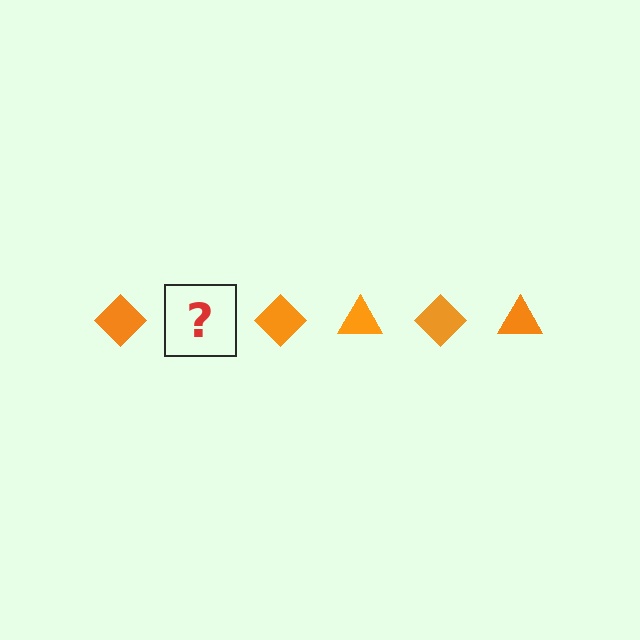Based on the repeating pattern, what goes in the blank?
The blank should be an orange triangle.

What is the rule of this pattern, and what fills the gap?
The rule is that the pattern cycles through diamond, triangle shapes in orange. The gap should be filled with an orange triangle.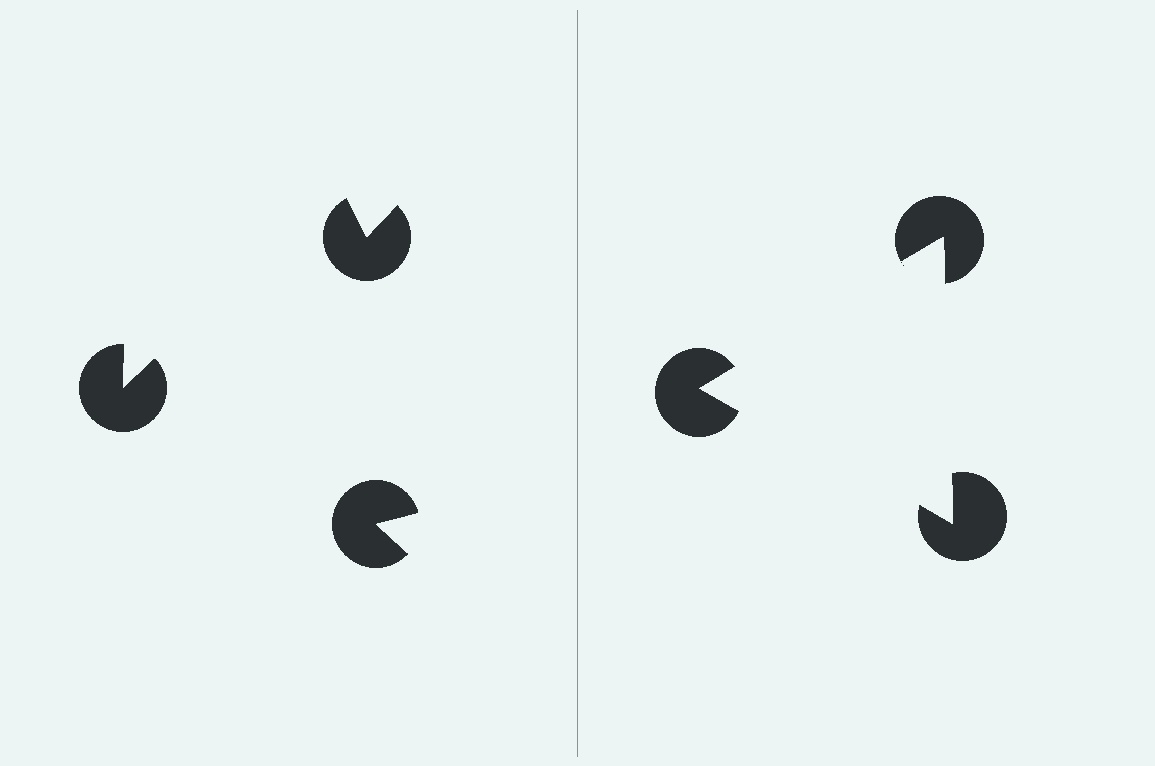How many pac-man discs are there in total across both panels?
6 — 3 on each side.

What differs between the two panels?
The pac-man discs are positioned identically on both sides; only the wedge orientations differ. On the right they align to a triangle; on the left they are misaligned.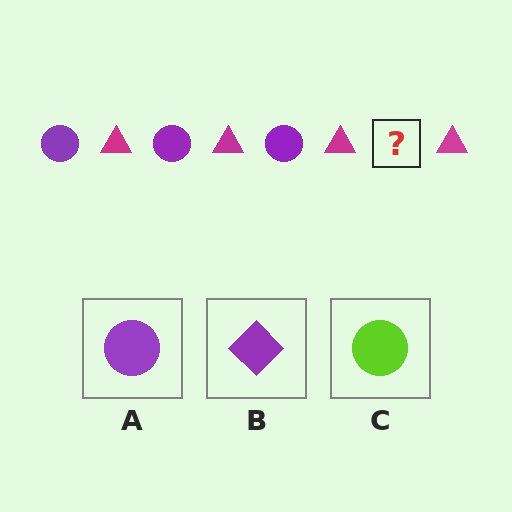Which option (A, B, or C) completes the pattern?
A.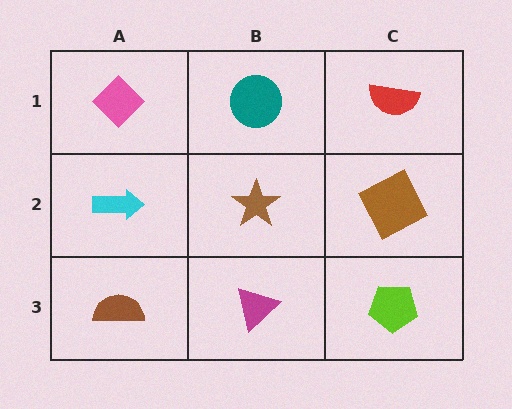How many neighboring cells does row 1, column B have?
3.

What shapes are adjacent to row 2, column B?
A teal circle (row 1, column B), a magenta triangle (row 3, column B), a cyan arrow (row 2, column A), a brown square (row 2, column C).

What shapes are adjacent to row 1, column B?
A brown star (row 2, column B), a pink diamond (row 1, column A), a red semicircle (row 1, column C).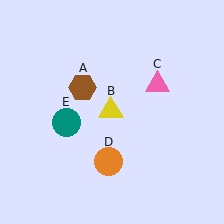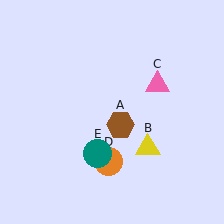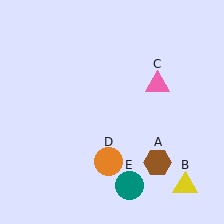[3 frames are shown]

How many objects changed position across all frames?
3 objects changed position: brown hexagon (object A), yellow triangle (object B), teal circle (object E).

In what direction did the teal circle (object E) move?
The teal circle (object E) moved down and to the right.